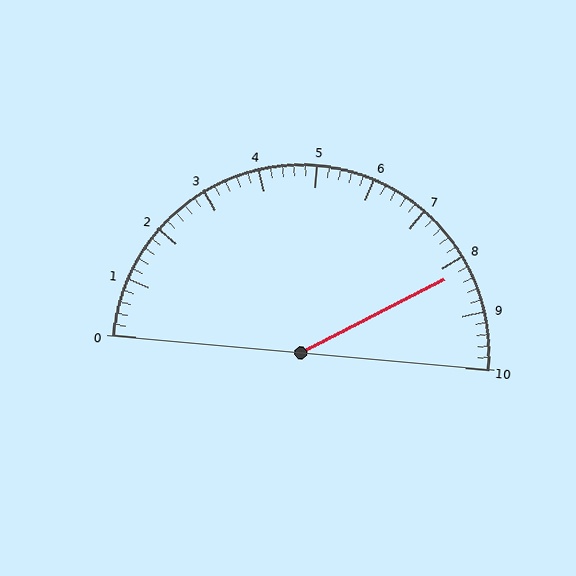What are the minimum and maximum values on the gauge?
The gauge ranges from 0 to 10.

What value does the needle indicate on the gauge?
The needle indicates approximately 8.2.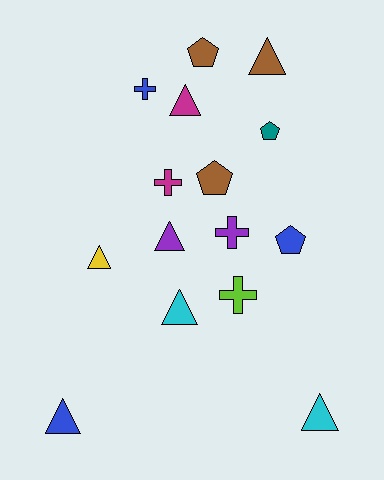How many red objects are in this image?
There are no red objects.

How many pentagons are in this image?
There are 4 pentagons.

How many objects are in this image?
There are 15 objects.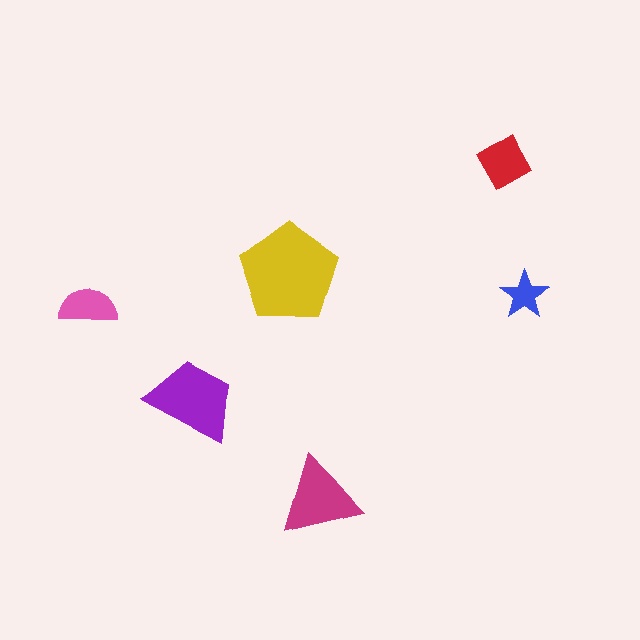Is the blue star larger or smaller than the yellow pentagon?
Smaller.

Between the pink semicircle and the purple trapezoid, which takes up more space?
The purple trapezoid.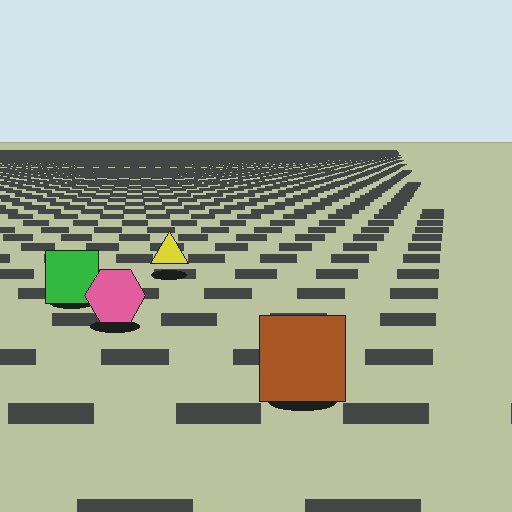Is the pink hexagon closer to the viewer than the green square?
Yes. The pink hexagon is closer — you can tell from the texture gradient: the ground texture is coarser near it.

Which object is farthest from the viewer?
The yellow triangle is farthest from the viewer. It appears smaller and the ground texture around it is denser.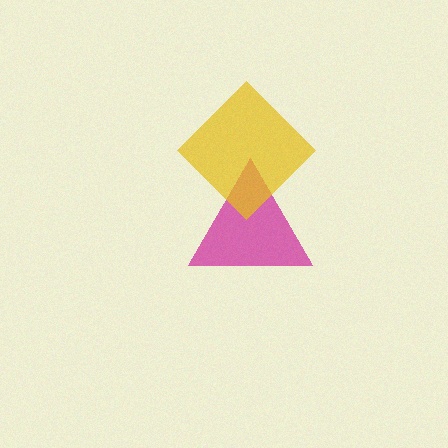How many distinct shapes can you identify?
There are 2 distinct shapes: a magenta triangle, a yellow diamond.